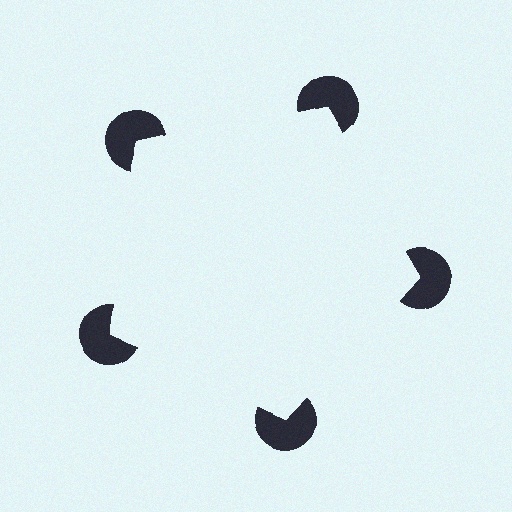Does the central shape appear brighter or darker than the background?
It typically appears slightly brighter than the background, even though no actual brightness change is drawn.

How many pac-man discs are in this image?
There are 5 — one at each vertex of the illusory pentagon.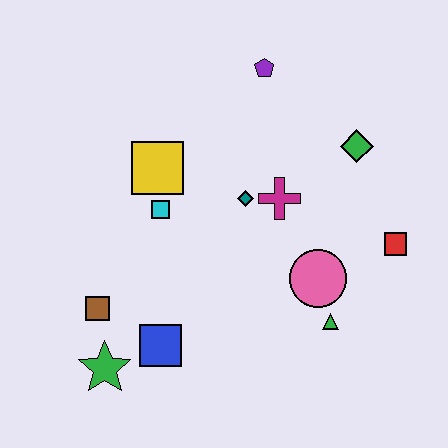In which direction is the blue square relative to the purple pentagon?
The blue square is below the purple pentagon.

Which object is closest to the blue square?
The green star is closest to the blue square.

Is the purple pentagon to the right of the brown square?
Yes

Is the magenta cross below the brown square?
No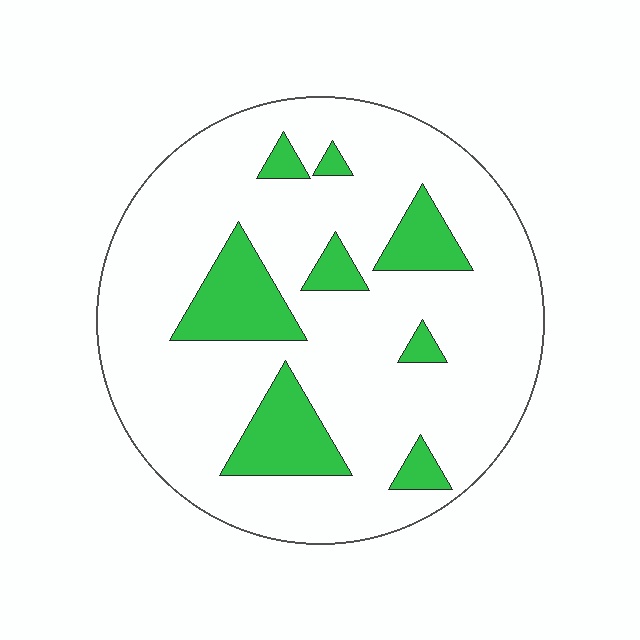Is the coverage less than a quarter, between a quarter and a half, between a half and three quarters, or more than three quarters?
Less than a quarter.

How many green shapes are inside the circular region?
8.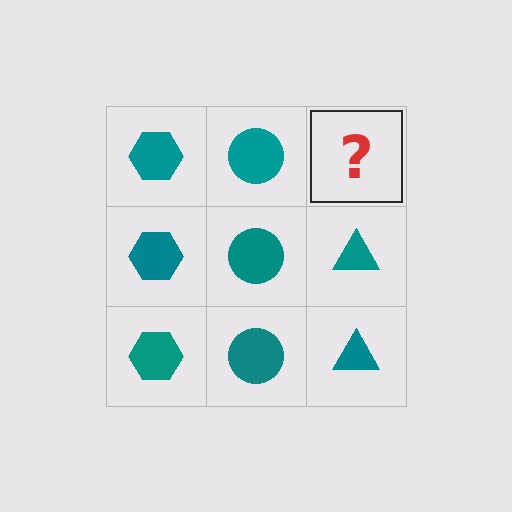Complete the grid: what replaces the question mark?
The question mark should be replaced with a teal triangle.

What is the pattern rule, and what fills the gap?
The rule is that each column has a consistent shape. The gap should be filled with a teal triangle.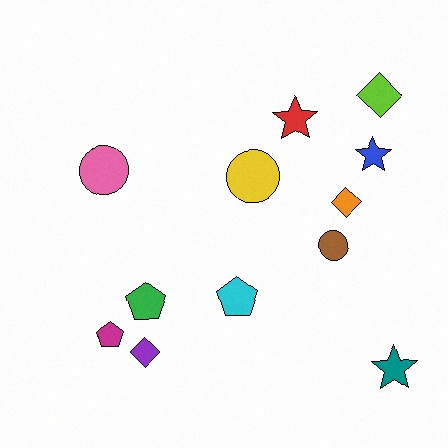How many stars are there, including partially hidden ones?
There are 3 stars.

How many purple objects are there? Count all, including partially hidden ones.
There is 1 purple object.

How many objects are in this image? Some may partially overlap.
There are 12 objects.